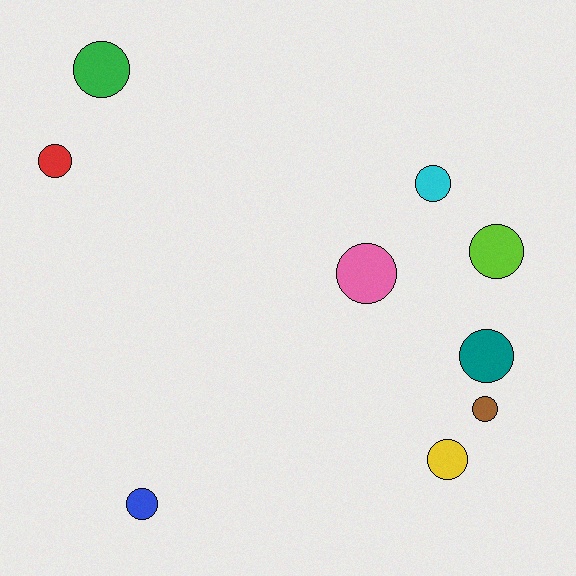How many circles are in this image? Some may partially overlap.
There are 9 circles.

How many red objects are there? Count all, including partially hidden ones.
There is 1 red object.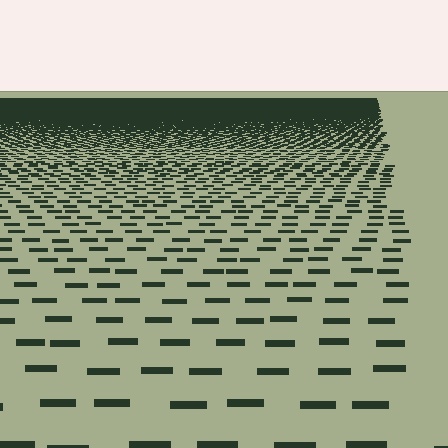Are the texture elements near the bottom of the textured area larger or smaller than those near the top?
Larger. Near the bottom, elements are closer to the viewer and appear at a bigger on-screen size.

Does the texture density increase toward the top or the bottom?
Density increases toward the top.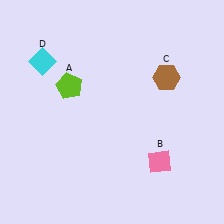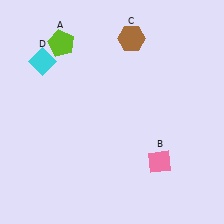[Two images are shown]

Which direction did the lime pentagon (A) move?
The lime pentagon (A) moved up.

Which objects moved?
The objects that moved are: the lime pentagon (A), the brown hexagon (C).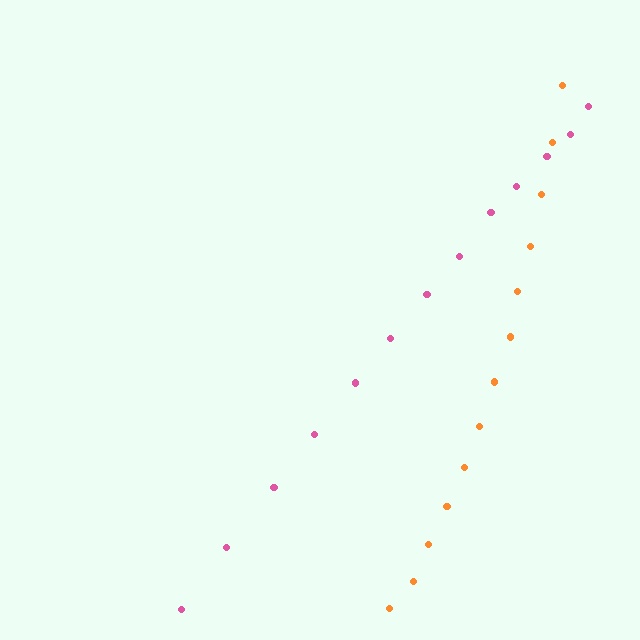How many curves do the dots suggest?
There are 2 distinct paths.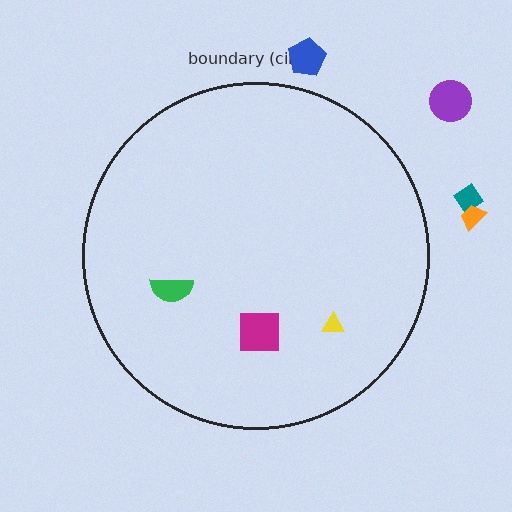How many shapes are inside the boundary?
3 inside, 4 outside.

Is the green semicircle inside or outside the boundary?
Inside.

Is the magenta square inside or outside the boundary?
Inside.